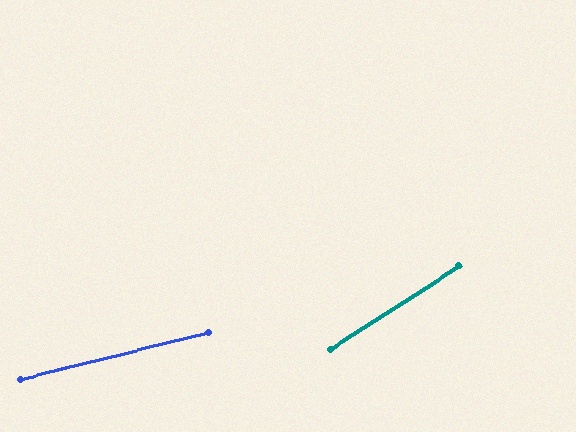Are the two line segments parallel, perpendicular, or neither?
Neither parallel nor perpendicular — they differ by about 19°.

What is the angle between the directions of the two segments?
Approximately 19 degrees.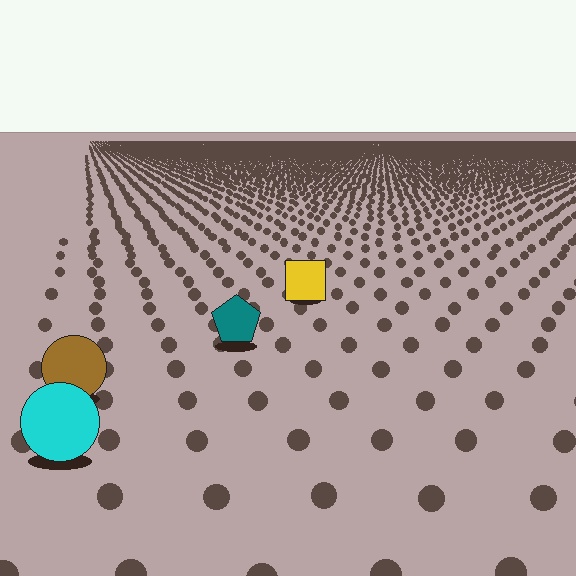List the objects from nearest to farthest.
From nearest to farthest: the cyan circle, the brown circle, the teal pentagon, the yellow square.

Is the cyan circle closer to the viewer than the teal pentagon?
Yes. The cyan circle is closer — you can tell from the texture gradient: the ground texture is coarser near it.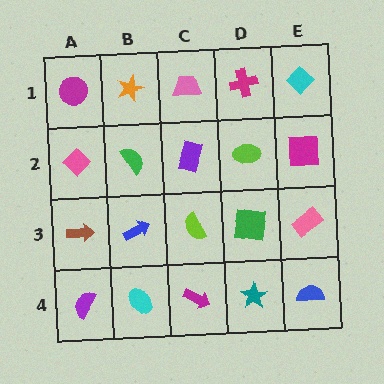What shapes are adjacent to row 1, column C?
A purple rectangle (row 2, column C), an orange star (row 1, column B), a magenta cross (row 1, column D).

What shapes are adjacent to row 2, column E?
A cyan diamond (row 1, column E), a pink rectangle (row 3, column E), a lime ellipse (row 2, column D).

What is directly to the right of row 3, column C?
A green square.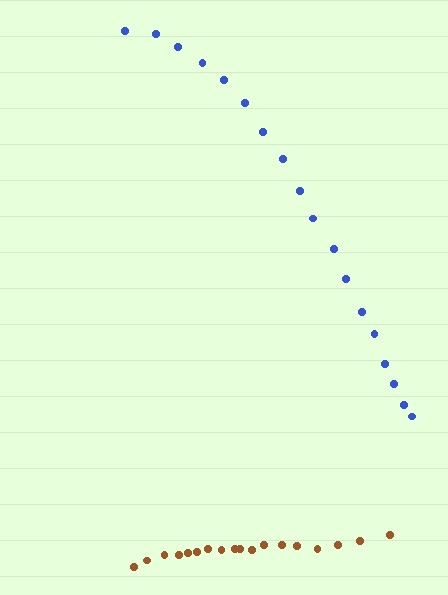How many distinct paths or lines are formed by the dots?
There are 2 distinct paths.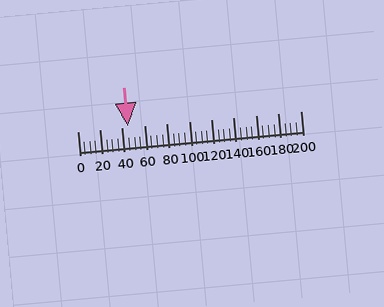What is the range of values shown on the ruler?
The ruler shows values from 0 to 200.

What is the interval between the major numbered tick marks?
The major tick marks are spaced 20 units apart.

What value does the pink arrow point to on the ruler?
The pink arrow points to approximately 45.